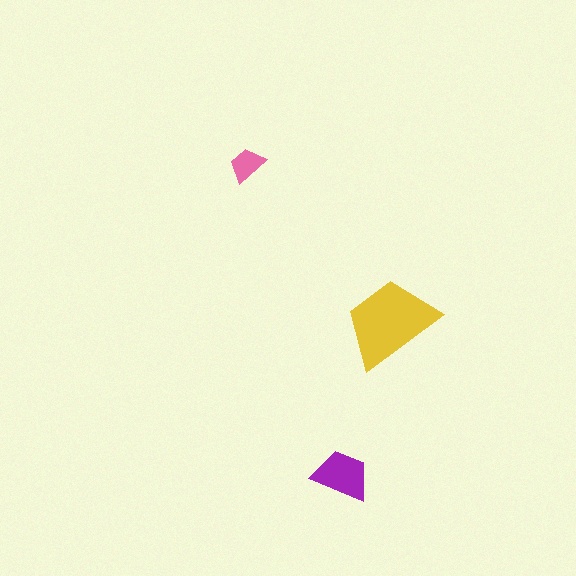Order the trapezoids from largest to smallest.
the yellow one, the purple one, the pink one.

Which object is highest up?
The pink trapezoid is topmost.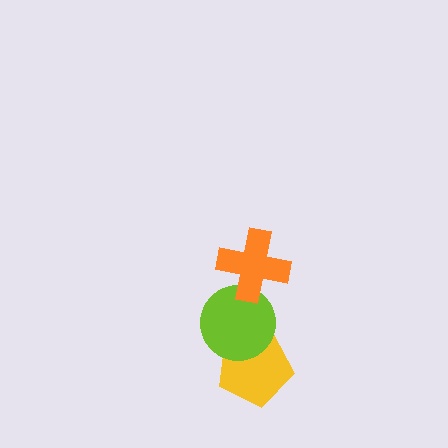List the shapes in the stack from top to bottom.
From top to bottom: the orange cross, the lime circle, the yellow pentagon.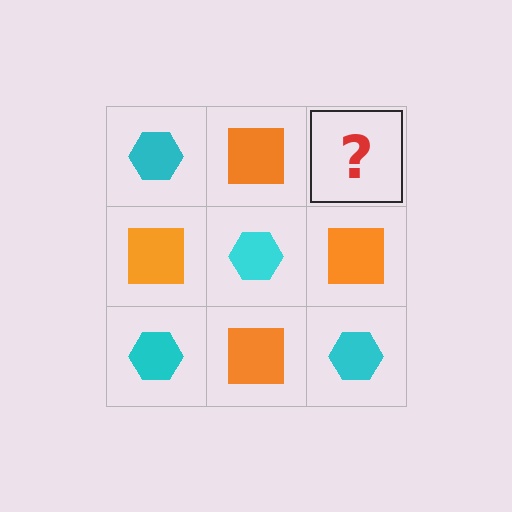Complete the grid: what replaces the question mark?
The question mark should be replaced with a cyan hexagon.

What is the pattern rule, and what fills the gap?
The rule is that it alternates cyan hexagon and orange square in a checkerboard pattern. The gap should be filled with a cyan hexagon.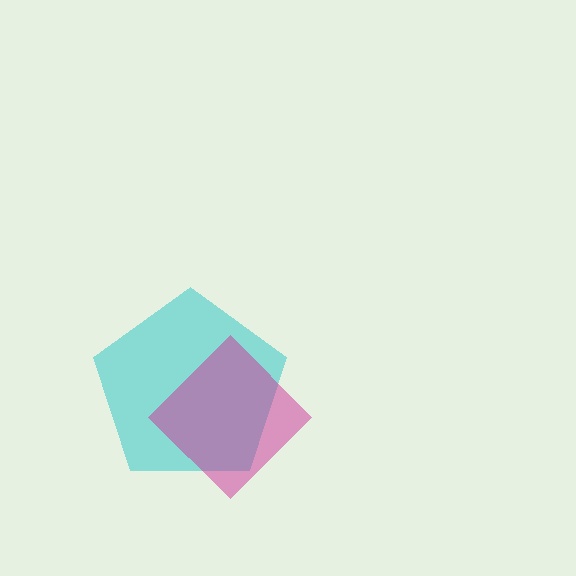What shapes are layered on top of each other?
The layered shapes are: a cyan pentagon, a magenta diamond.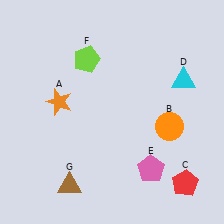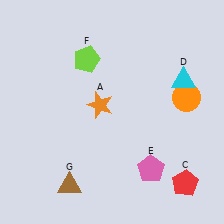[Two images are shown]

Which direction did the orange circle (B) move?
The orange circle (B) moved up.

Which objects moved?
The objects that moved are: the orange star (A), the orange circle (B).